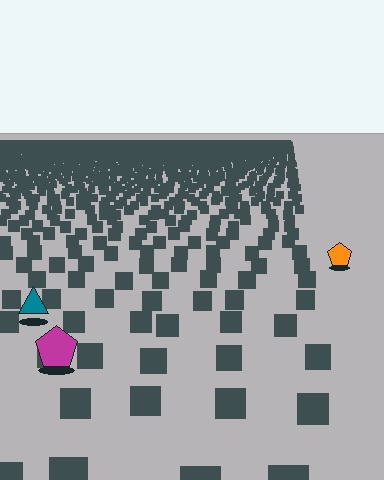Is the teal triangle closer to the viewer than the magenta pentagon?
No. The magenta pentagon is closer — you can tell from the texture gradient: the ground texture is coarser near it.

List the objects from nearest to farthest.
From nearest to farthest: the magenta pentagon, the teal triangle, the orange pentagon.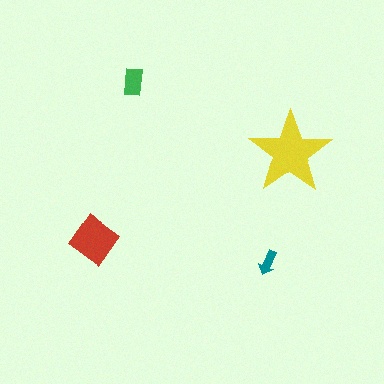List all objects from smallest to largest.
The teal arrow, the green rectangle, the red diamond, the yellow star.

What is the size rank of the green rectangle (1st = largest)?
3rd.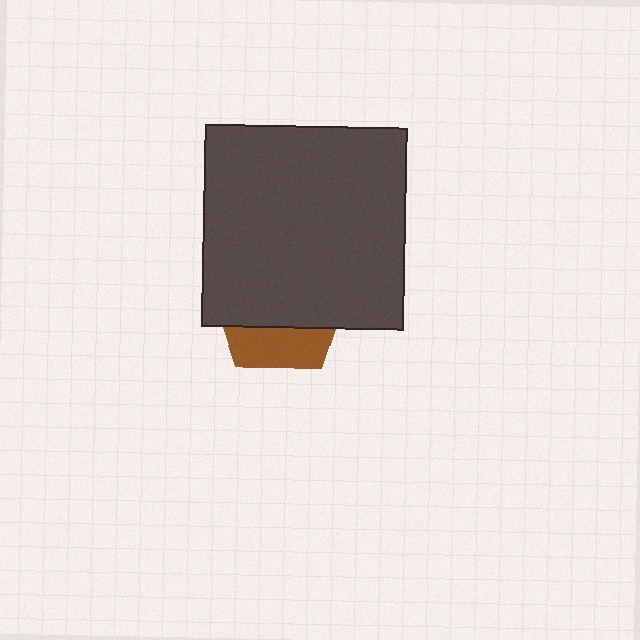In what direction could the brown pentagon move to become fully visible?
The brown pentagon could move down. That would shift it out from behind the dark gray square entirely.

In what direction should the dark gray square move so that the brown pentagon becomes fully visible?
The dark gray square should move up. That is the shortest direction to clear the overlap and leave the brown pentagon fully visible.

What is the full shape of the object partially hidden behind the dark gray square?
The partially hidden object is a brown pentagon.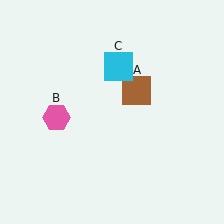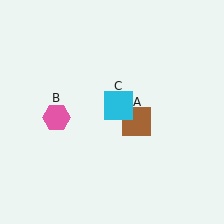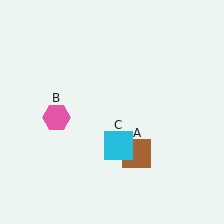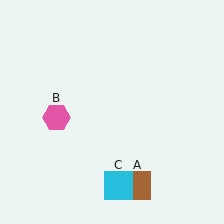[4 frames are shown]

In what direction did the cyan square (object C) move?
The cyan square (object C) moved down.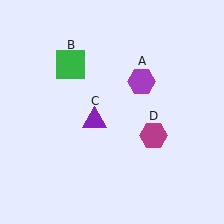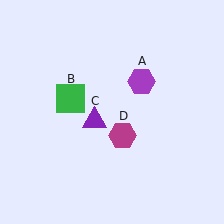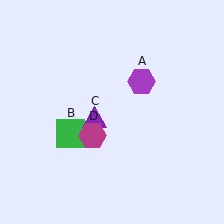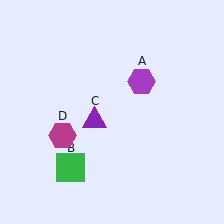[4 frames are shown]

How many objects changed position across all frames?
2 objects changed position: green square (object B), magenta hexagon (object D).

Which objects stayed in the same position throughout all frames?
Purple hexagon (object A) and purple triangle (object C) remained stationary.